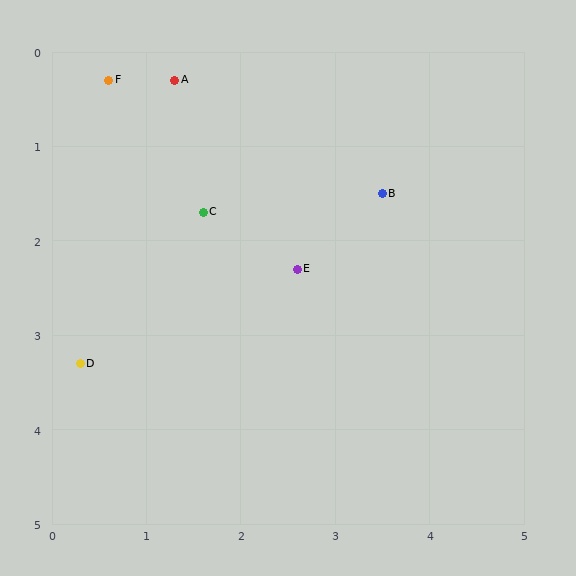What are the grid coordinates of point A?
Point A is at approximately (1.3, 0.3).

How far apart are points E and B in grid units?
Points E and B are about 1.2 grid units apart.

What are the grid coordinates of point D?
Point D is at approximately (0.3, 3.3).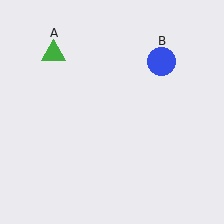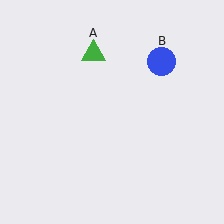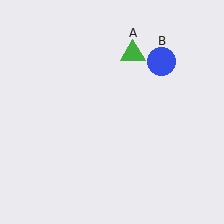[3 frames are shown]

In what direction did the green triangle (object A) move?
The green triangle (object A) moved right.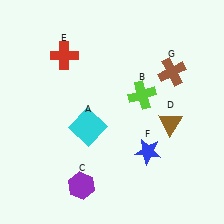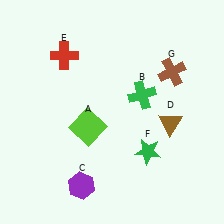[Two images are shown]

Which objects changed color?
A changed from cyan to lime. B changed from lime to green. F changed from blue to green.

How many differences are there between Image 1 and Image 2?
There are 3 differences between the two images.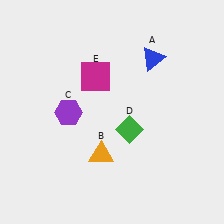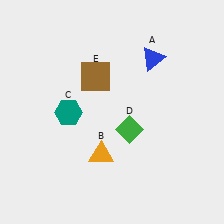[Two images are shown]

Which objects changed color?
C changed from purple to teal. E changed from magenta to brown.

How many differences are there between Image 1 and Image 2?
There are 2 differences between the two images.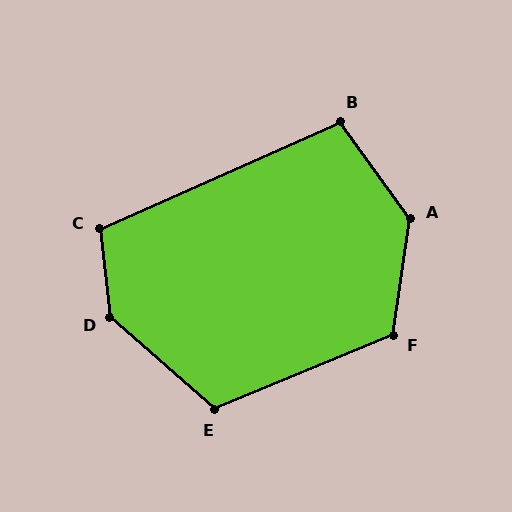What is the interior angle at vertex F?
Approximately 121 degrees (obtuse).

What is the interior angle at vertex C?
Approximately 108 degrees (obtuse).